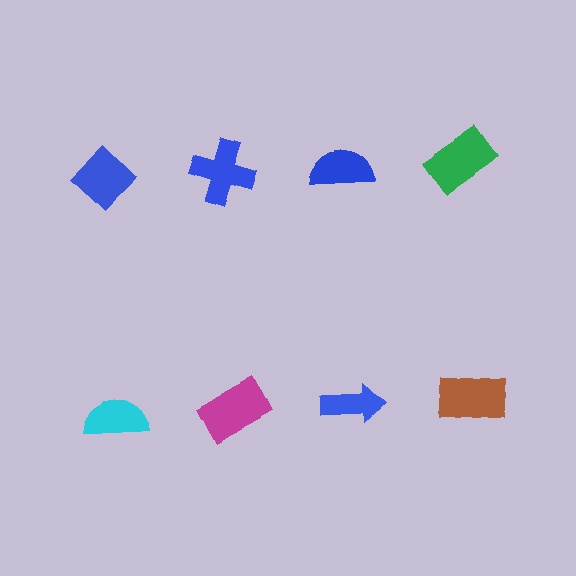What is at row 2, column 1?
A cyan semicircle.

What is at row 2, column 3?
A blue arrow.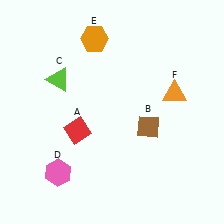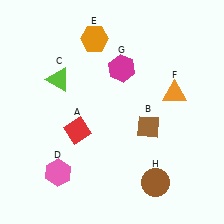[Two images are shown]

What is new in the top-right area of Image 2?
A magenta hexagon (G) was added in the top-right area of Image 2.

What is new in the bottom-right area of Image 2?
A brown circle (H) was added in the bottom-right area of Image 2.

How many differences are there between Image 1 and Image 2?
There are 2 differences between the two images.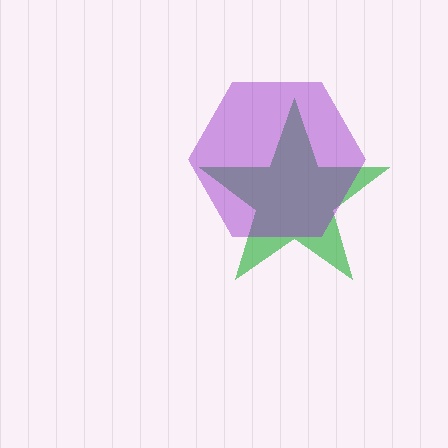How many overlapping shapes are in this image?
There are 2 overlapping shapes in the image.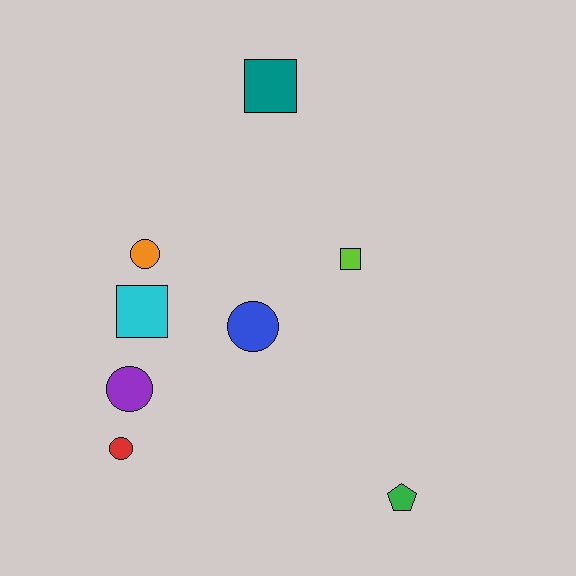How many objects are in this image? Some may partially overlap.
There are 8 objects.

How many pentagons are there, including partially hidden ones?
There is 1 pentagon.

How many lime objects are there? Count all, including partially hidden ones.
There is 1 lime object.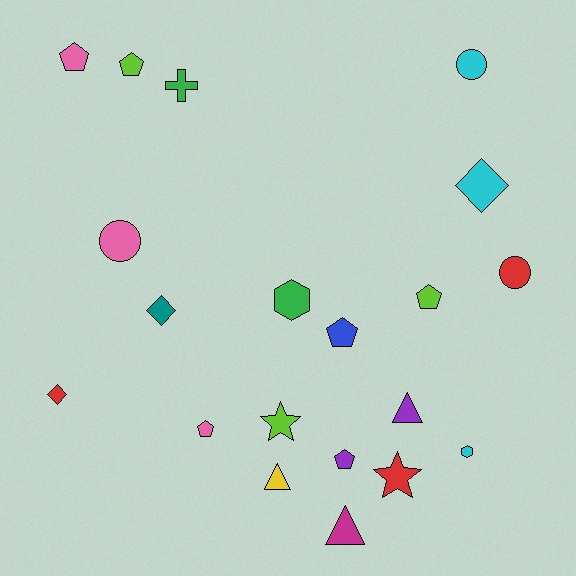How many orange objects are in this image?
There are no orange objects.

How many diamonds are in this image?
There are 3 diamonds.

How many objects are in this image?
There are 20 objects.